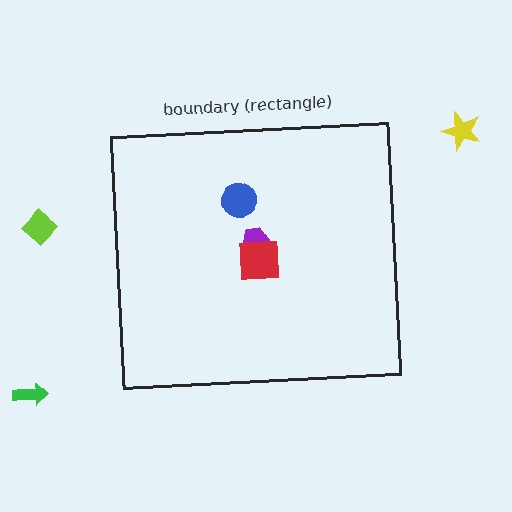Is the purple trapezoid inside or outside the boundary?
Inside.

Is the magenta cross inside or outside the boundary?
Inside.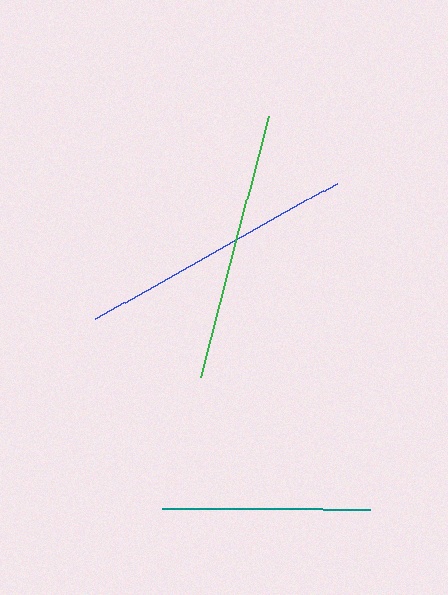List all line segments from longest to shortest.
From longest to shortest: blue, green, teal.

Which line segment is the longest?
The blue line is the longest at approximately 277 pixels.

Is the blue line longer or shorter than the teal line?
The blue line is longer than the teal line.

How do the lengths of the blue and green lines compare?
The blue and green lines are approximately the same length.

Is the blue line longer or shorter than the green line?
The blue line is longer than the green line.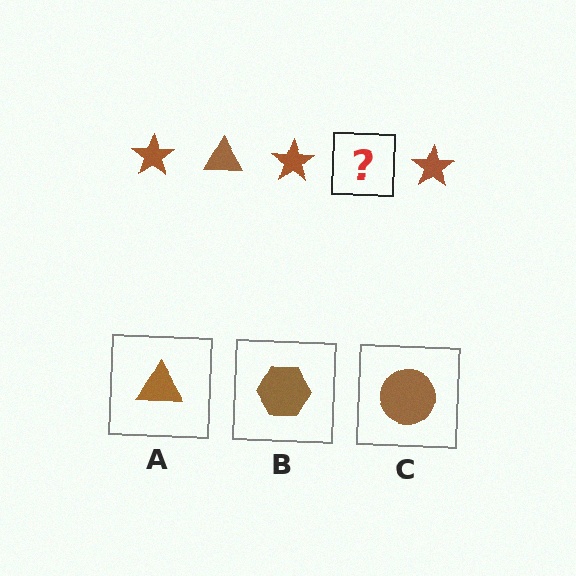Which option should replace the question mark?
Option A.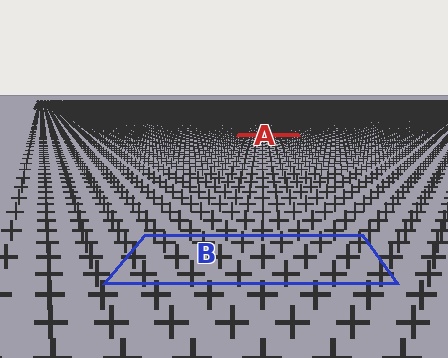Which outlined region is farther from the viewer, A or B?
Region A is farther from the viewer — the texture elements inside it appear smaller and more densely packed.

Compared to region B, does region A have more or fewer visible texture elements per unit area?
Region A has more texture elements per unit area — they are packed more densely because it is farther away.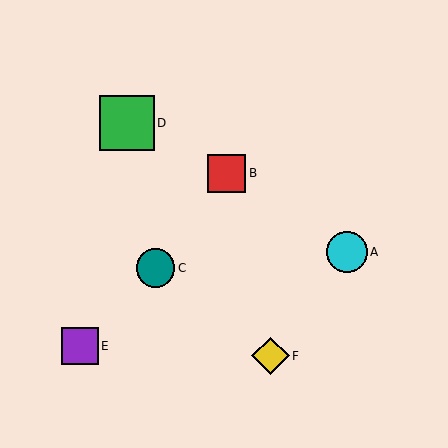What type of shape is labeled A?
Shape A is a cyan circle.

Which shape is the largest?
The green square (labeled D) is the largest.